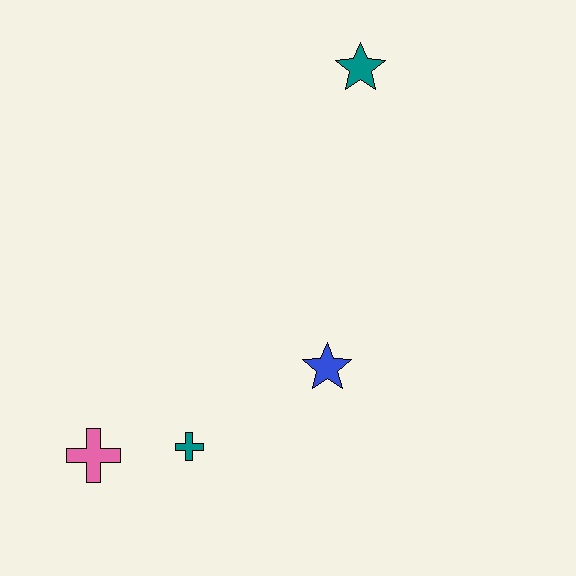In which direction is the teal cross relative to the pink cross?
The teal cross is to the right of the pink cross.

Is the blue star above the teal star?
No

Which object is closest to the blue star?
The teal cross is closest to the blue star.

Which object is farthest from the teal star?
The pink cross is farthest from the teal star.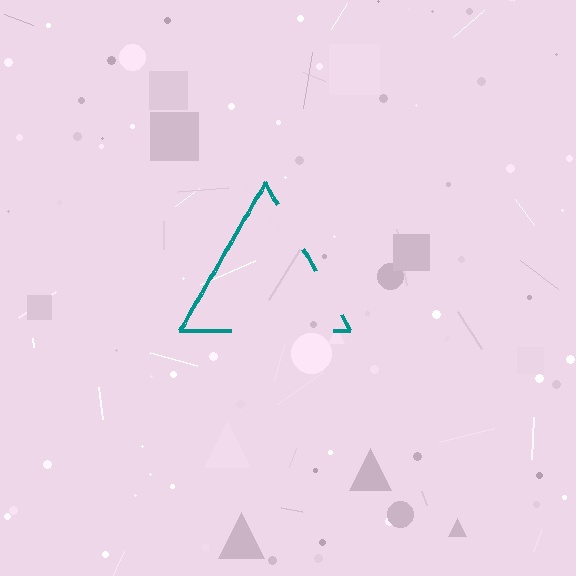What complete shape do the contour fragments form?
The contour fragments form a triangle.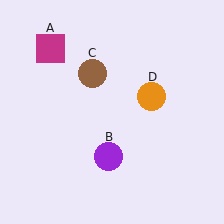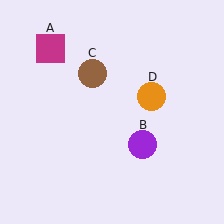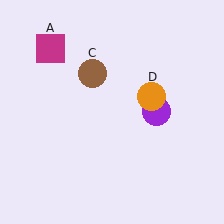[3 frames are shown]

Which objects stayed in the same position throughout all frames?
Magenta square (object A) and brown circle (object C) and orange circle (object D) remained stationary.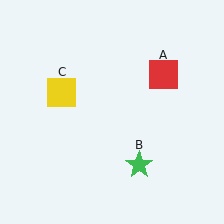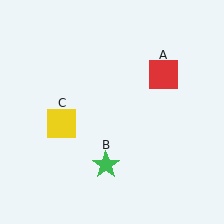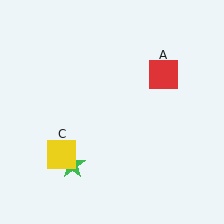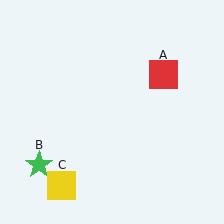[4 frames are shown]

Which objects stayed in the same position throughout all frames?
Red square (object A) remained stationary.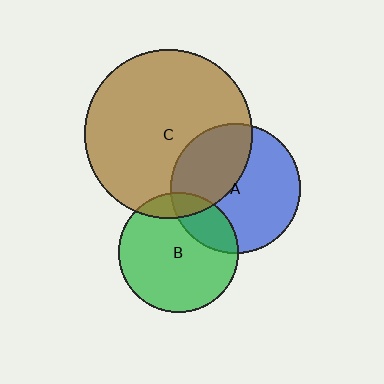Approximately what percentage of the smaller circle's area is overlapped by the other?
Approximately 40%.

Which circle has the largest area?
Circle C (brown).